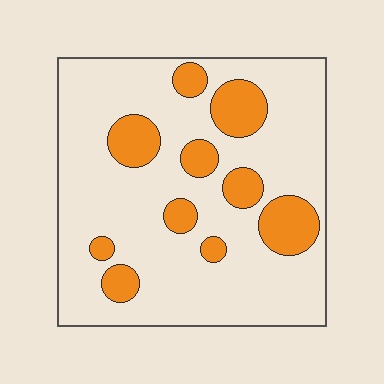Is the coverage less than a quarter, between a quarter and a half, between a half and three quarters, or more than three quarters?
Less than a quarter.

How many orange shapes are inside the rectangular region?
10.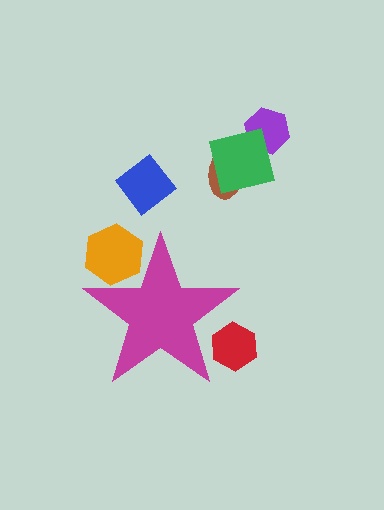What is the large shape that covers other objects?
A magenta star.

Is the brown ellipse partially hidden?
No, the brown ellipse is fully visible.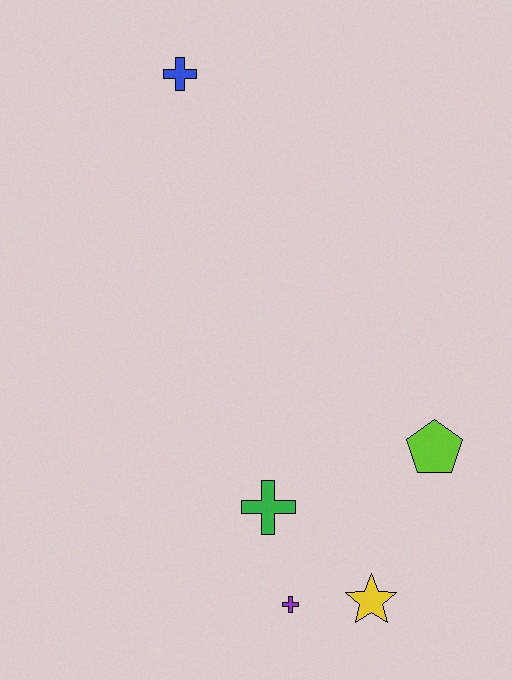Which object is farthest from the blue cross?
The yellow star is farthest from the blue cross.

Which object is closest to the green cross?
The purple cross is closest to the green cross.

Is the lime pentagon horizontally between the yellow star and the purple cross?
No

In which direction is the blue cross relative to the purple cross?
The blue cross is above the purple cross.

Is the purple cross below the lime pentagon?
Yes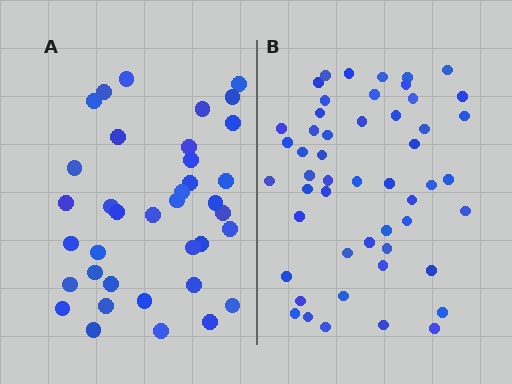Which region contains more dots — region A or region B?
Region B (the right region) has more dots.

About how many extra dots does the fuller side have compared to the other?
Region B has approximately 15 more dots than region A.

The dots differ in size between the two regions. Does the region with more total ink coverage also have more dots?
No. Region A has more total ink coverage because its dots are larger, but region B actually contains more individual dots. Total area can be misleading — the number of items is what matters here.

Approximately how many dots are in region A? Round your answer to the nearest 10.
About 40 dots. (The exact count is 37, which rounds to 40.)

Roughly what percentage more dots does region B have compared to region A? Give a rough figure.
About 40% more.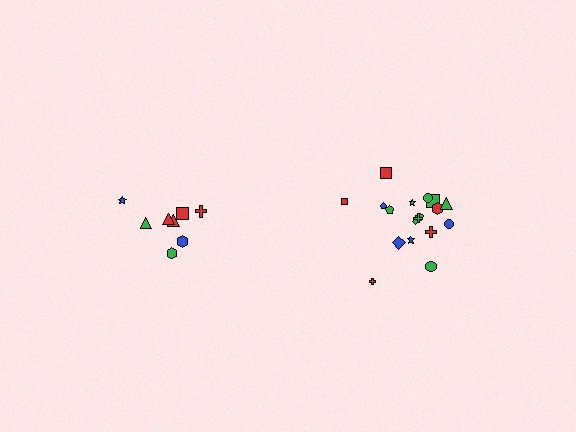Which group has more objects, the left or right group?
The right group.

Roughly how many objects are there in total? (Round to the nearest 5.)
Roughly 25 objects in total.